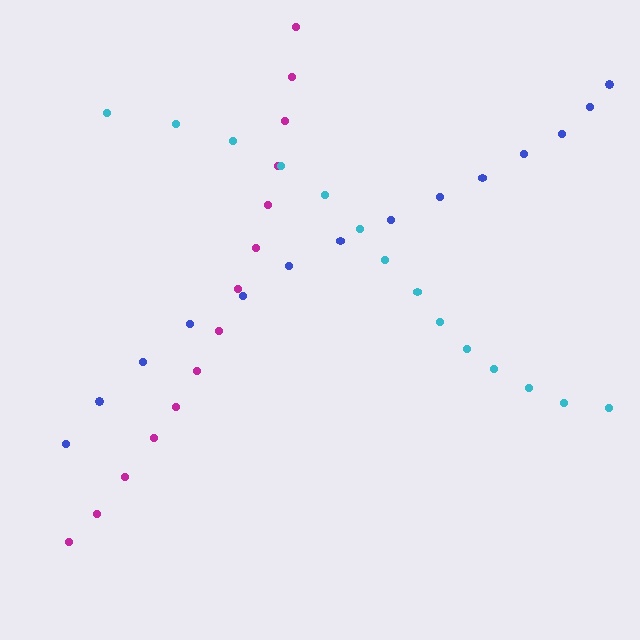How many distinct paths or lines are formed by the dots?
There are 3 distinct paths.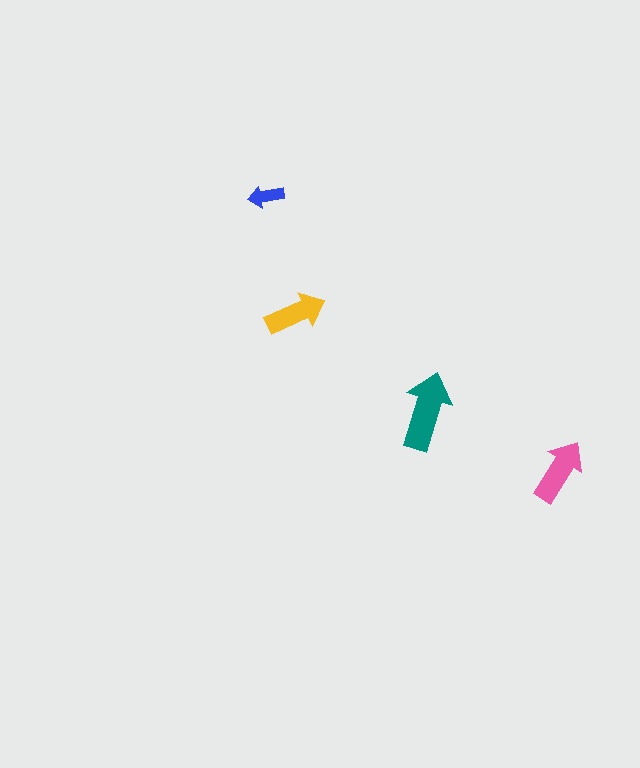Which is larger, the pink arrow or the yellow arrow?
The pink one.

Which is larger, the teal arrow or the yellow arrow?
The teal one.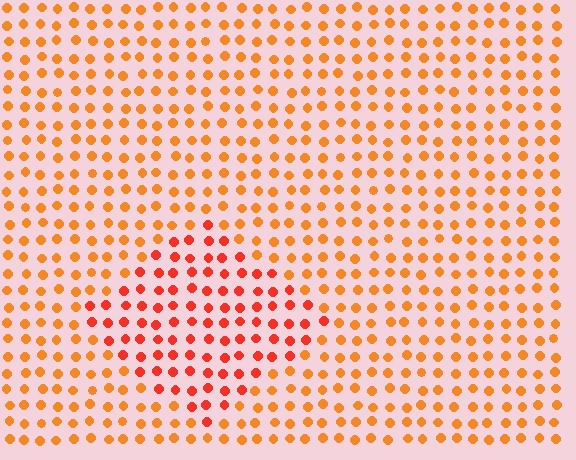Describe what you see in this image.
The image is filled with small orange elements in a uniform arrangement. A diamond-shaped region is visible where the elements are tinted to a slightly different hue, forming a subtle color boundary.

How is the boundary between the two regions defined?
The boundary is defined purely by a slight shift in hue (about 26 degrees). Spacing, size, and orientation are identical on both sides.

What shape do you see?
I see a diamond.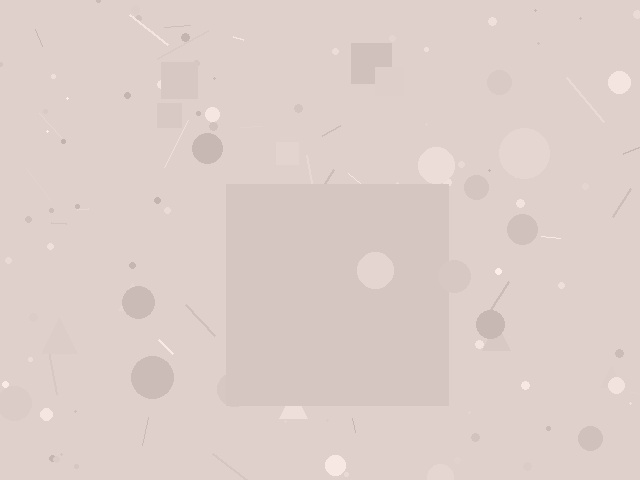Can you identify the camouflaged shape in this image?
The camouflaged shape is a square.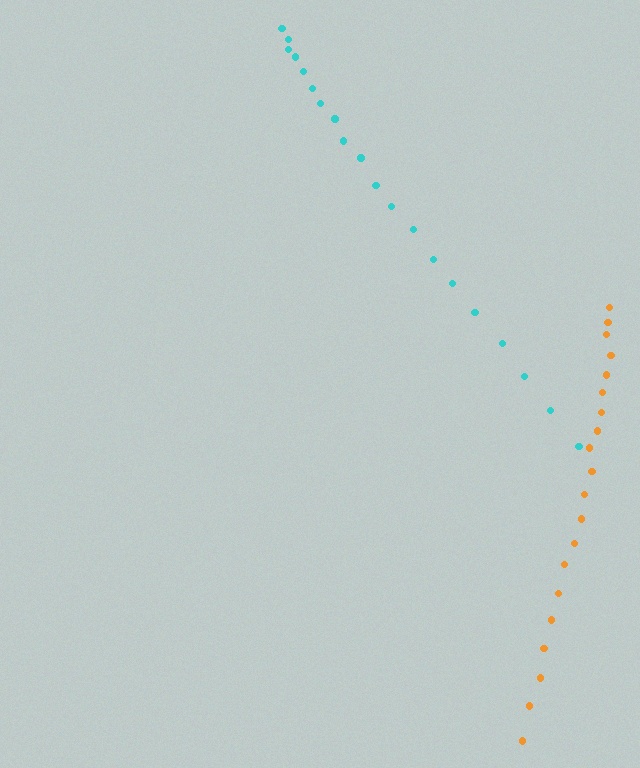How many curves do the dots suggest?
There are 2 distinct paths.